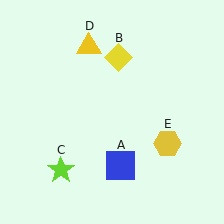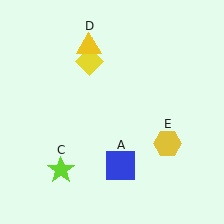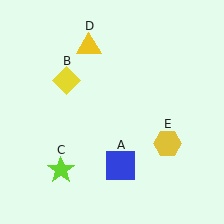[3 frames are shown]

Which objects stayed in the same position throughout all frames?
Blue square (object A) and lime star (object C) and yellow triangle (object D) and yellow hexagon (object E) remained stationary.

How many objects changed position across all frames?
1 object changed position: yellow diamond (object B).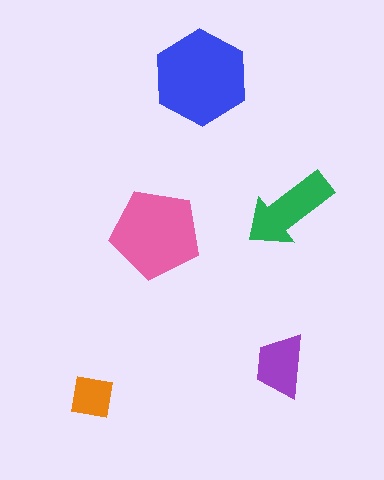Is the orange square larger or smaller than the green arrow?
Smaller.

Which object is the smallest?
The orange square.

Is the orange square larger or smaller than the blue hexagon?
Smaller.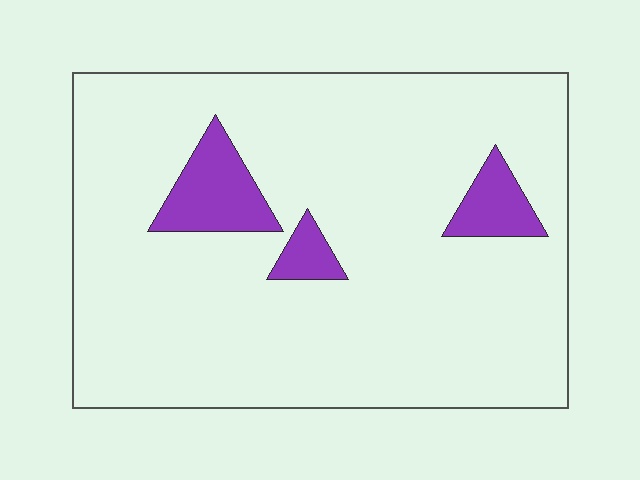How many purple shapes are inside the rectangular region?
3.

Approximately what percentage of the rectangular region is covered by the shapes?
Approximately 10%.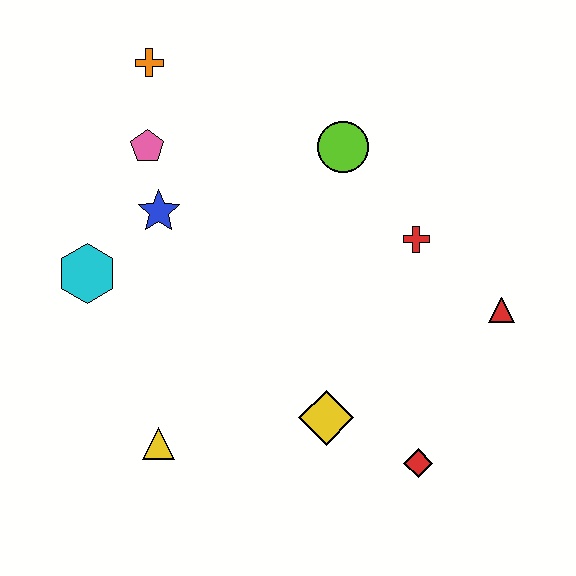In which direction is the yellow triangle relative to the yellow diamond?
The yellow triangle is to the left of the yellow diamond.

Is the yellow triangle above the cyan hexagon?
No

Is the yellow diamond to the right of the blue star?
Yes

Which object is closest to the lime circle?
The red cross is closest to the lime circle.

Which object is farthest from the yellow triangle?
The orange cross is farthest from the yellow triangle.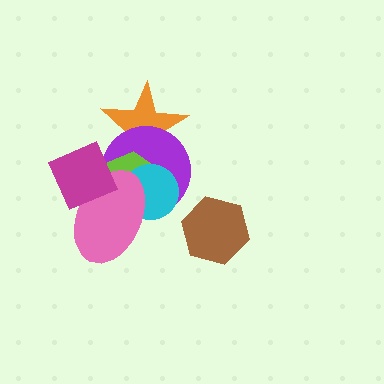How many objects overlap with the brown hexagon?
0 objects overlap with the brown hexagon.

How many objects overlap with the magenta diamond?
3 objects overlap with the magenta diamond.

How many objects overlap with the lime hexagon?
5 objects overlap with the lime hexagon.